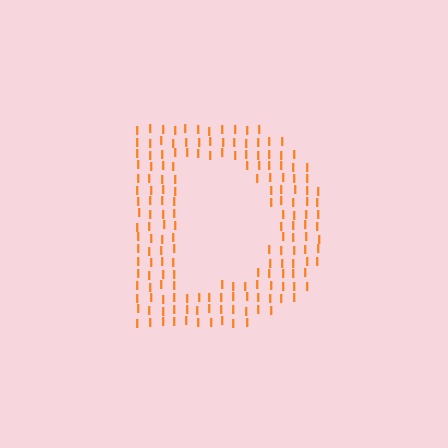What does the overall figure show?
The overall figure shows the letter D.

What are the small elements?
The small elements are letter I's.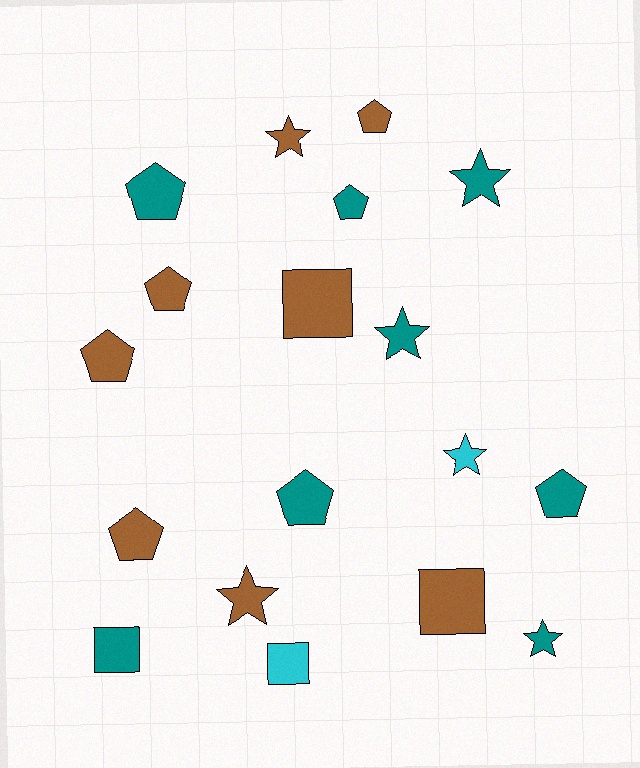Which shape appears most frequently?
Pentagon, with 8 objects.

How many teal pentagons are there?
There are 4 teal pentagons.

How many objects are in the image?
There are 18 objects.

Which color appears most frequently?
Teal, with 8 objects.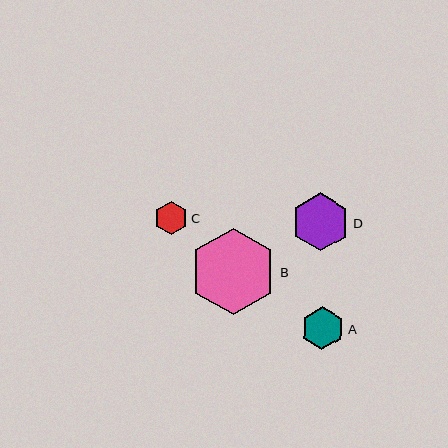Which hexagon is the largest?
Hexagon B is the largest with a size of approximately 87 pixels.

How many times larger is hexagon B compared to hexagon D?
Hexagon B is approximately 1.5 times the size of hexagon D.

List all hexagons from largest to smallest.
From largest to smallest: B, D, A, C.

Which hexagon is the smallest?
Hexagon C is the smallest with a size of approximately 33 pixels.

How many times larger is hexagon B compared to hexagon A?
Hexagon B is approximately 2.0 times the size of hexagon A.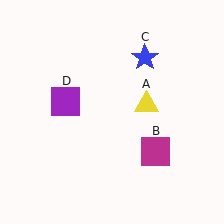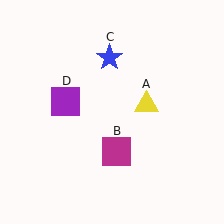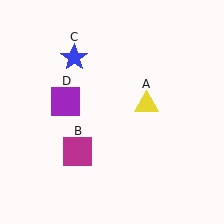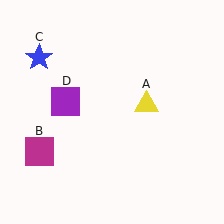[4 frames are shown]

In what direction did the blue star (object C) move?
The blue star (object C) moved left.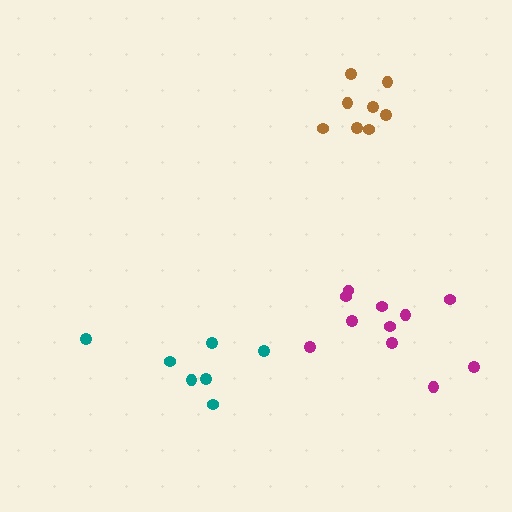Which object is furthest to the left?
The teal cluster is leftmost.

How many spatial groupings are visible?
There are 3 spatial groupings.